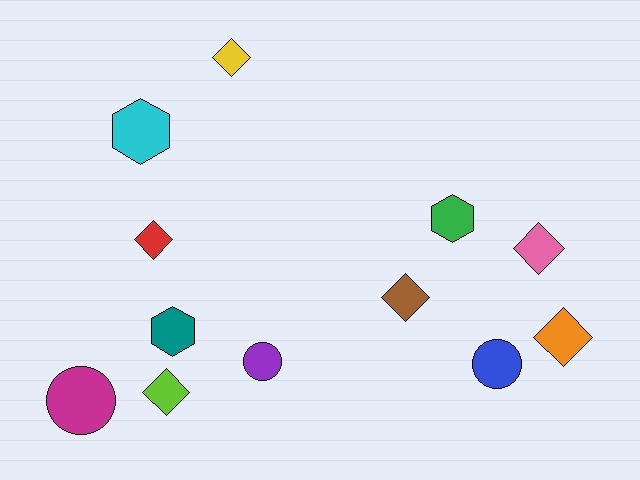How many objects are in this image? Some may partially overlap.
There are 12 objects.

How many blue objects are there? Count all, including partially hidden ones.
There is 1 blue object.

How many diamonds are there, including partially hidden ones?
There are 6 diamonds.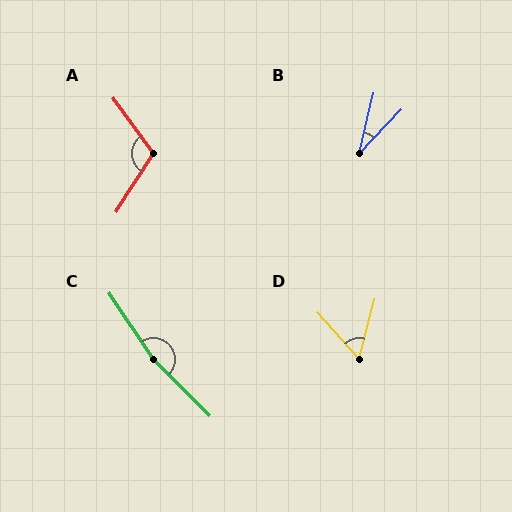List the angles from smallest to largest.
B (30°), D (57°), A (111°), C (169°).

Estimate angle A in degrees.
Approximately 111 degrees.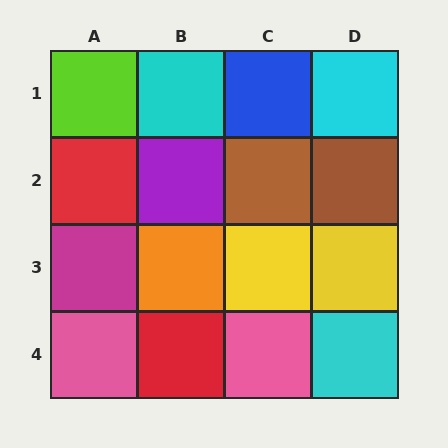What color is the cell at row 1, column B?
Cyan.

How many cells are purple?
1 cell is purple.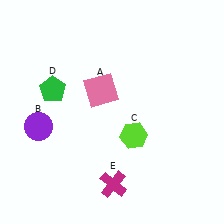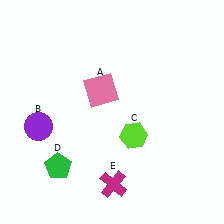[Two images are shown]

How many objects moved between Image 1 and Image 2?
1 object moved between the two images.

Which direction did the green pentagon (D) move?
The green pentagon (D) moved down.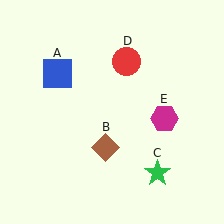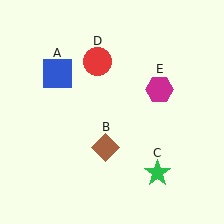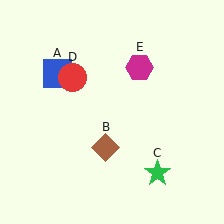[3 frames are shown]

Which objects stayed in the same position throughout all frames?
Blue square (object A) and brown diamond (object B) and green star (object C) remained stationary.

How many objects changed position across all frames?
2 objects changed position: red circle (object D), magenta hexagon (object E).